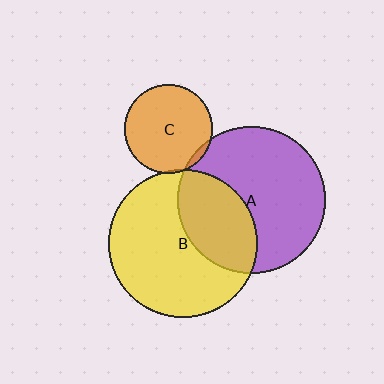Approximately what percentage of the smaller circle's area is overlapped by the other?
Approximately 5%.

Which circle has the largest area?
Circle B (yellow).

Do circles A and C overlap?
Yes.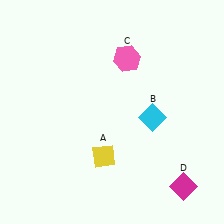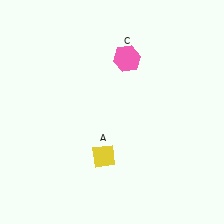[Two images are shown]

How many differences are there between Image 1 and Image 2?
There are 2 differences between the two images.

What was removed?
The magenta diamond (D), the cyan diamond (B) were removed in Image 2.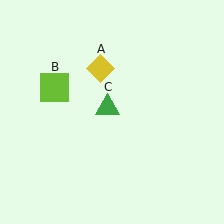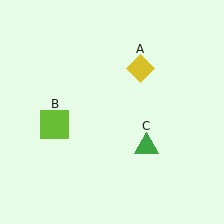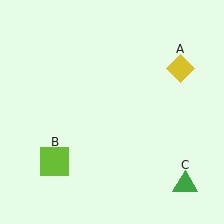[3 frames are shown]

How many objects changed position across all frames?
3 objects changed position: yellow diamond (object A), lime square (object B), green triangle (object C).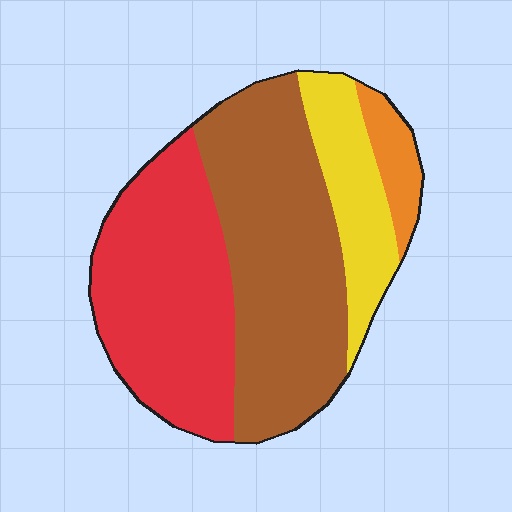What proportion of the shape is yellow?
Yellow takes up about one sixth (1/6) of the shape.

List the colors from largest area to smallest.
From largest to smallest: brown, red, yellow, orange.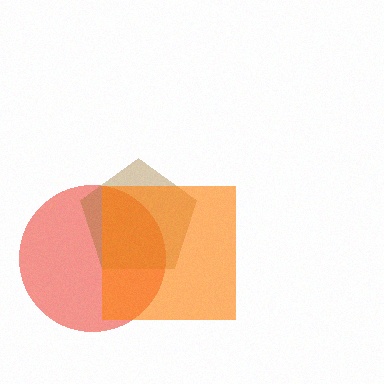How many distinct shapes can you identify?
There are 3 distinct shapes: a red circle, a brown pentagon, an orange square.